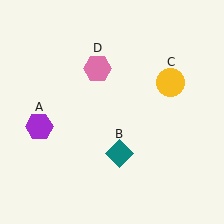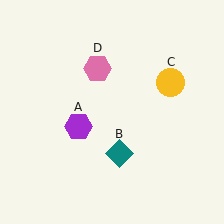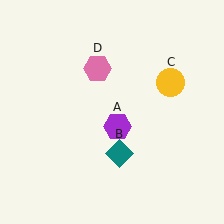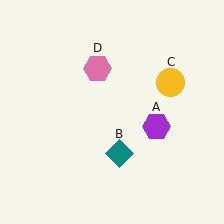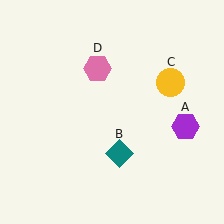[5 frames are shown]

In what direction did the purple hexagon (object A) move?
The purple hexagon (object A) moved right.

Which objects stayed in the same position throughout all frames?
Teal diamond (object B) and yellow circle (object C) and pink hexagon (object D) remained stationary.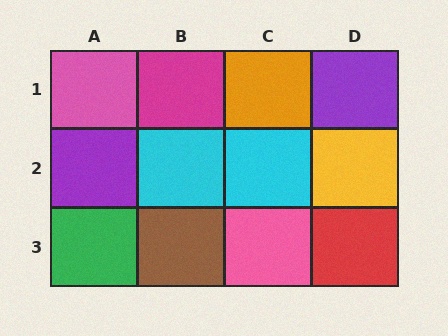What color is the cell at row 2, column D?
Yellow.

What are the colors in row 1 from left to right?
Pink, magenta, orange, purple.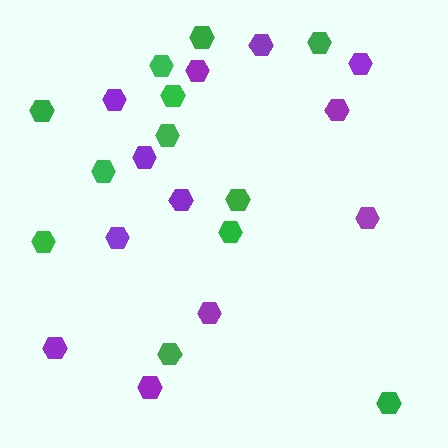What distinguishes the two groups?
There are 2 groups: one group of green hexagons (12) and one group of purple hexagons (12).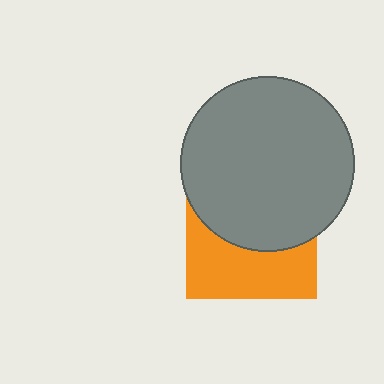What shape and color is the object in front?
The object in front is a gray circle.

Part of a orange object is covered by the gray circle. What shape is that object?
It is a square.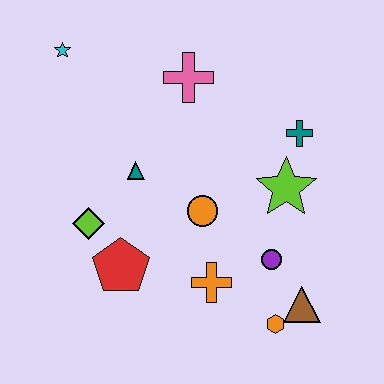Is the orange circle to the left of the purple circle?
Yes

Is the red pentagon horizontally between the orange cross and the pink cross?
No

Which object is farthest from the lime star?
The cyan star is farthest from the lime star.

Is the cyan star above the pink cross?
Yes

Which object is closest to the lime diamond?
The red pentagon is closest to the lime diamond.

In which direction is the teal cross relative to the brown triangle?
The teal cross is above the brown triangle.